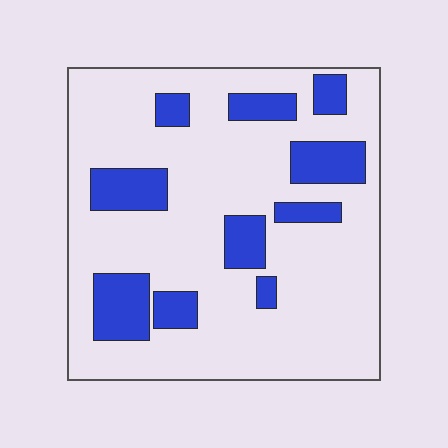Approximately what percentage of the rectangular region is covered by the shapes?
Approximately 20%.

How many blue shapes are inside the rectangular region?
10.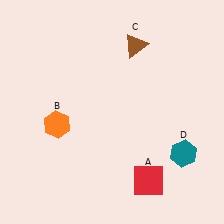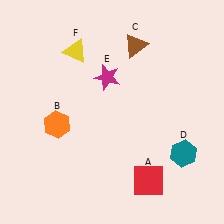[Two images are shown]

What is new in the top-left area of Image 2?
A yellow triangle (F) was added in the top-left area of Image 2.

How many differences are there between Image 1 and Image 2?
There are 2 differences between the two images.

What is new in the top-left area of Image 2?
A magenta star (E) was added in the top-left area of Image 2.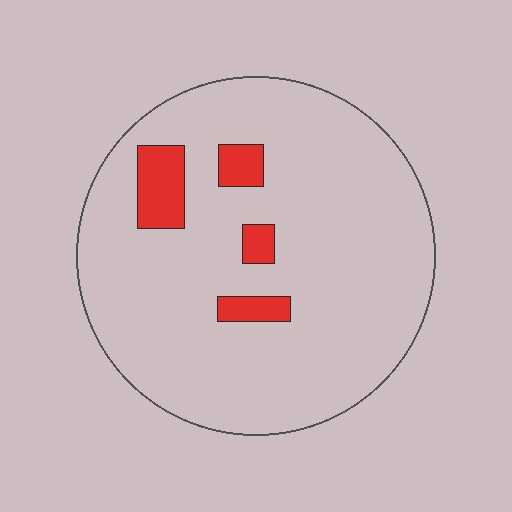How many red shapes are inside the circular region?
4.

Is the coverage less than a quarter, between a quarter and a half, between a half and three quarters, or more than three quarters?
Less than a quarter.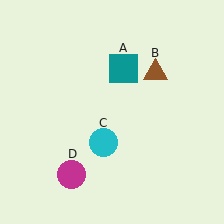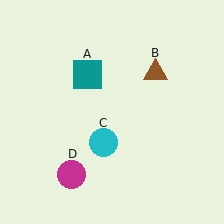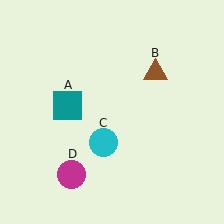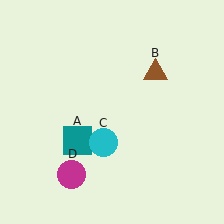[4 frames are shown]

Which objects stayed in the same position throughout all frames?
Brown triangle (object B) and cyan circle (object C) and magenta circle (object D) remained stationary.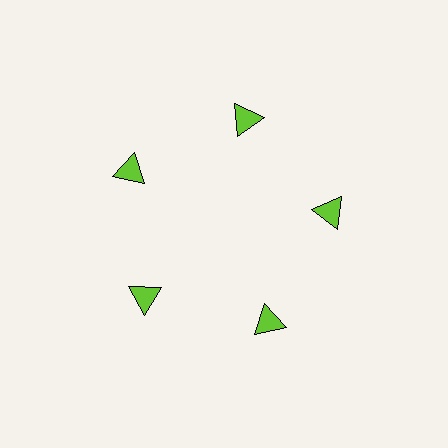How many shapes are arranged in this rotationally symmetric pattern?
There are 5 shapes, arranged in 5 groups of 1.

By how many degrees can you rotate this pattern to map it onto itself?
The pattern maps onto itself every 72 degrees of rotation.